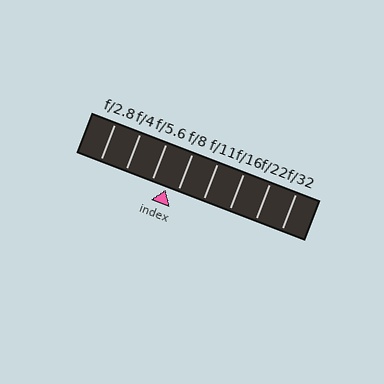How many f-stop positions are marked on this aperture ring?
There are 8 f-stop positions marked.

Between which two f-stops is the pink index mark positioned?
The index mark is between f/5.6 and f/8.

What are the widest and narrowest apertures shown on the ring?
The widest aperture shown is f/2.8 and the narrowest is f/32.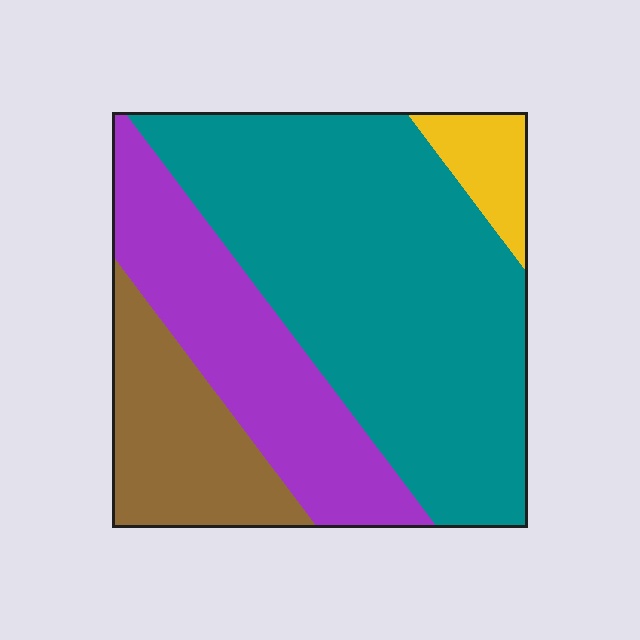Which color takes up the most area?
Teal, at roughly 55%.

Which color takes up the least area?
Yellow, at roughly 5%.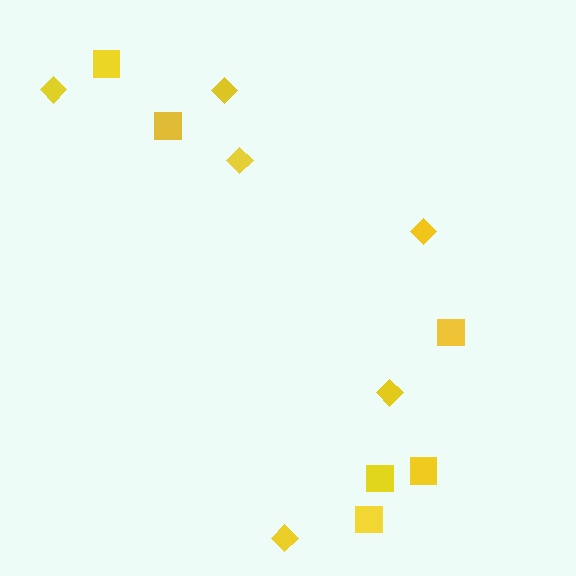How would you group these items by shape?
There are 2 groups: one group of diamonds (6) and one group of squares (6).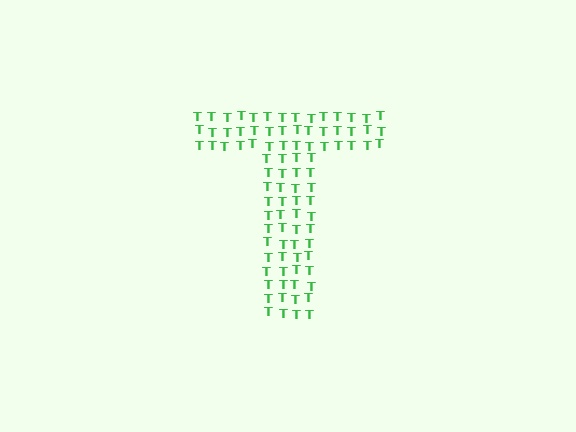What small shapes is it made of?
It is made of small letter T's.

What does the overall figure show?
The overall figure shows the letter T.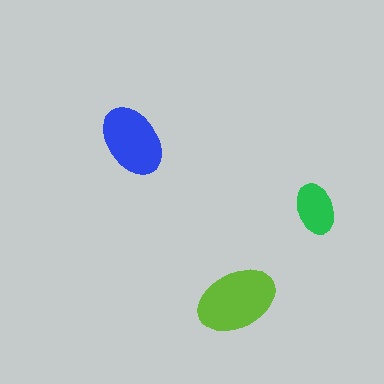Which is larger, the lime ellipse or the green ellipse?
The lime one.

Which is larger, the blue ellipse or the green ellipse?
The blue one.